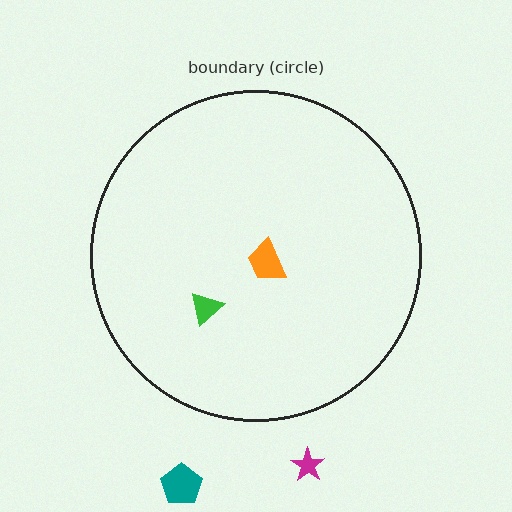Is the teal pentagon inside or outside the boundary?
Outside.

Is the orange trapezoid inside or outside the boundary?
Inside.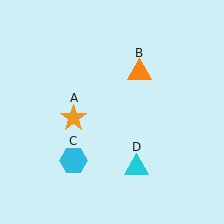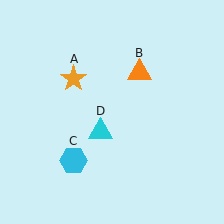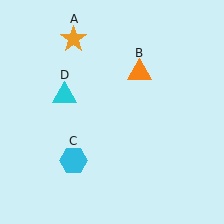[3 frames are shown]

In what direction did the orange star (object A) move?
The orange star (object A) moved up.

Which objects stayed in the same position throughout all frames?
Orange triangle (object B) and cyan hexagon (object C) remained stationary.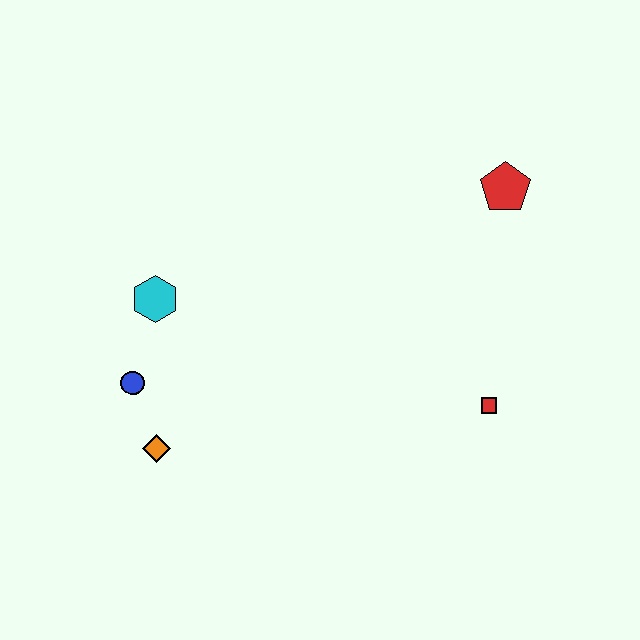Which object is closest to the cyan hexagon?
The blue circle is closest to the cyan hexagon.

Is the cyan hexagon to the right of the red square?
No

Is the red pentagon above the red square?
Yes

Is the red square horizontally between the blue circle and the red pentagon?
Yes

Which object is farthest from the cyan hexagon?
The red pentagon is farthest from the cyan hexagon.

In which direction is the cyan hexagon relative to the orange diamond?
The cyan hexagon is above the orange diamond.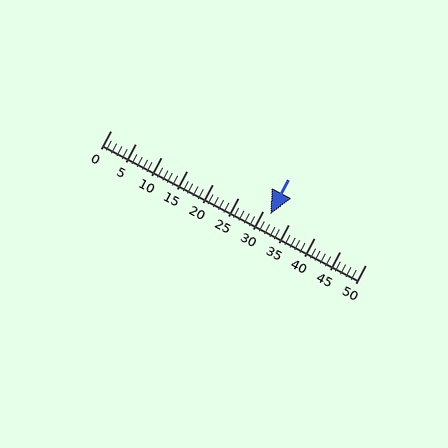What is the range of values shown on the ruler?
The ruler shows values from 0 to 50.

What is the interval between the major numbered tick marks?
The major tick marks are spaced 5 units apart.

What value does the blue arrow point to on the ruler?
The blue arrow points to approximately 31.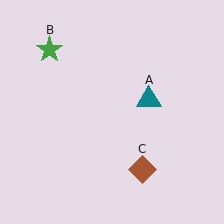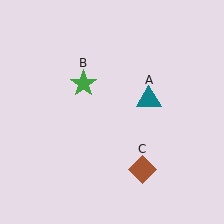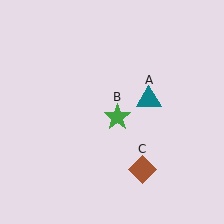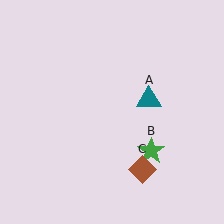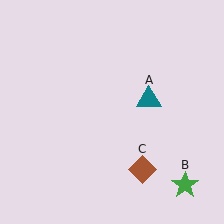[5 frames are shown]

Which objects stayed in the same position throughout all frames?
Teal triangle (object A) and brown diamond (object C) remained stationary.